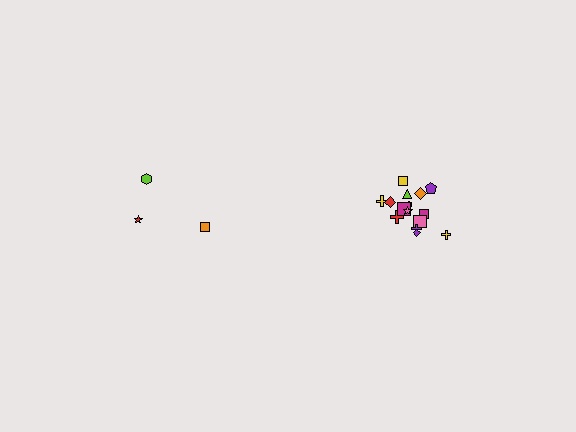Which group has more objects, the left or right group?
The right group.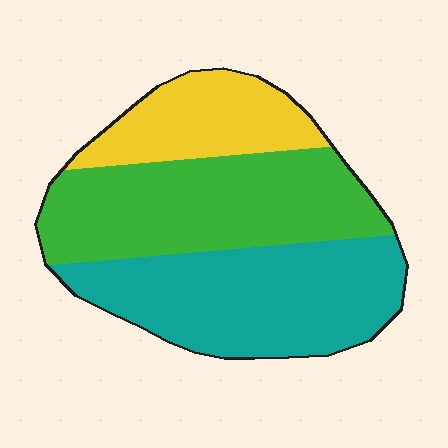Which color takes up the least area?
Yellow, at roughly 20%.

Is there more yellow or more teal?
Teal.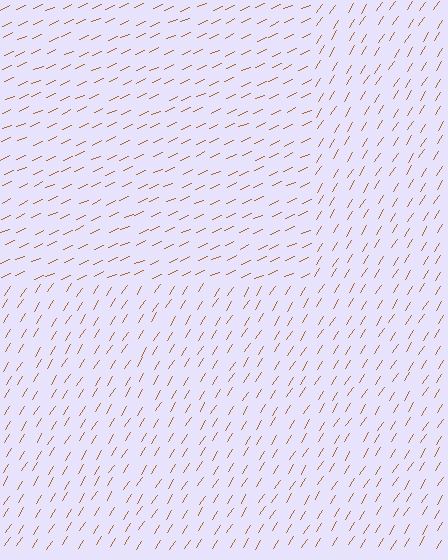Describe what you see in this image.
The image is filled with small brown line segments. A rectangle region in the image has lines oriented differently from the surrounding lines, creating a visible texture boundary.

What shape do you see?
I see a rectangle.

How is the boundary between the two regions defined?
The boundary is defined purely by a change in line orientation (approximately 34 degrees difference). All lines are the same color and thickness.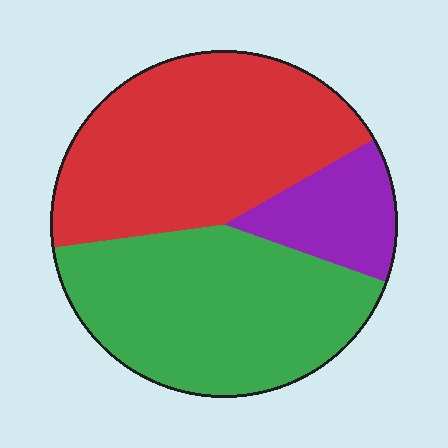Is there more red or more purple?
Red.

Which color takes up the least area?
Purple, at roughly 15%.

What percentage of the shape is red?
Red covers about 45% of the shape.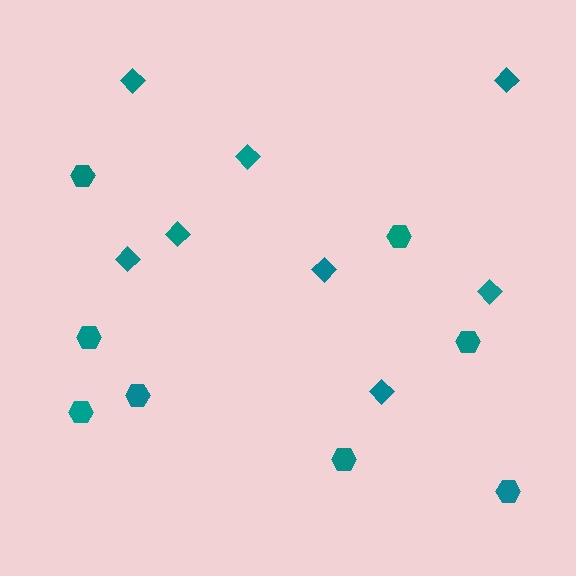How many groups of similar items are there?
There are 2 groups: one group of hexagons (8) and one group of diamonds (8).